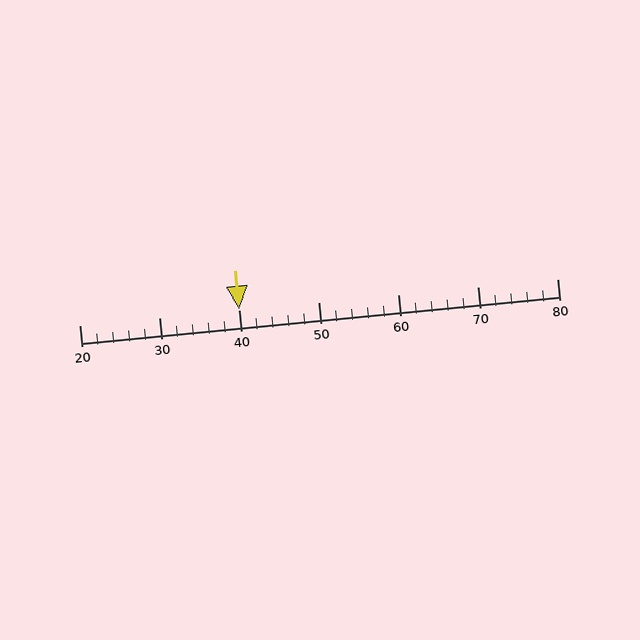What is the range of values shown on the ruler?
The ruler shows values from 20 to 80.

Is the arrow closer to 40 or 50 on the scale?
The arrow is closer to 40.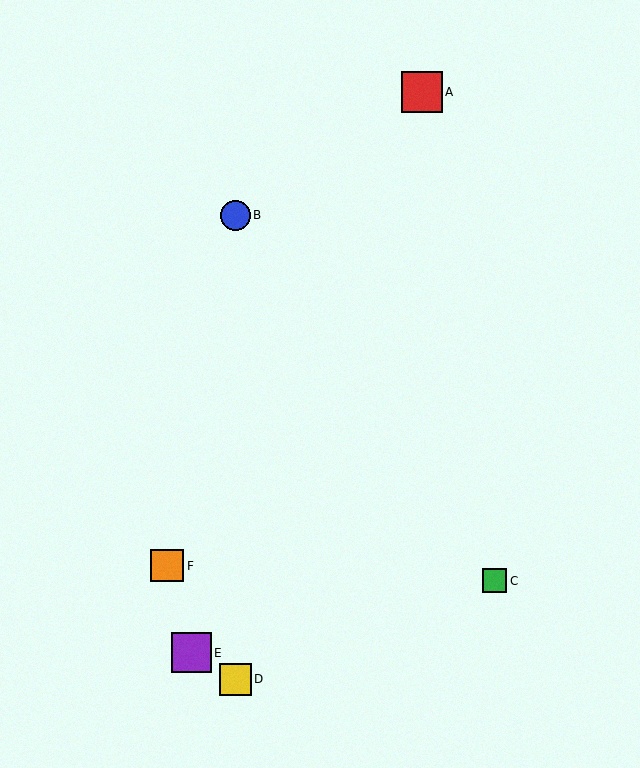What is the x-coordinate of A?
Object A is at x≈422.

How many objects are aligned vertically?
2 objects (B, D) are aligned vertically.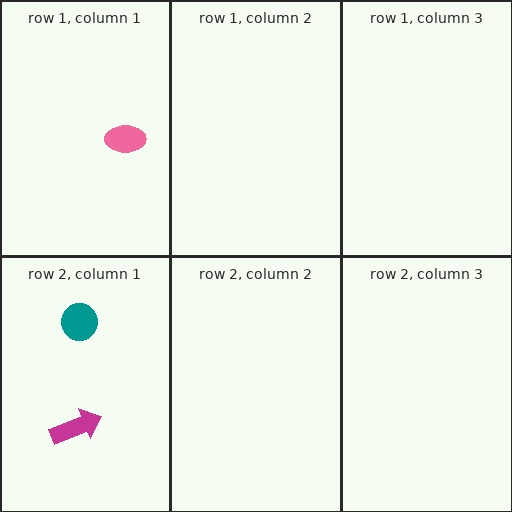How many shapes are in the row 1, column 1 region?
1.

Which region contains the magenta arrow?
The row 2, column 1 region.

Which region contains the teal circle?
The row 2, column 1 region.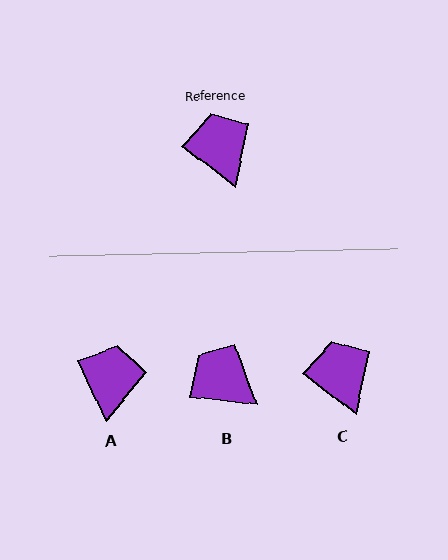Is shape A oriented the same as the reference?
No, it is off by about 27 degrees.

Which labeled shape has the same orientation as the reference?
C.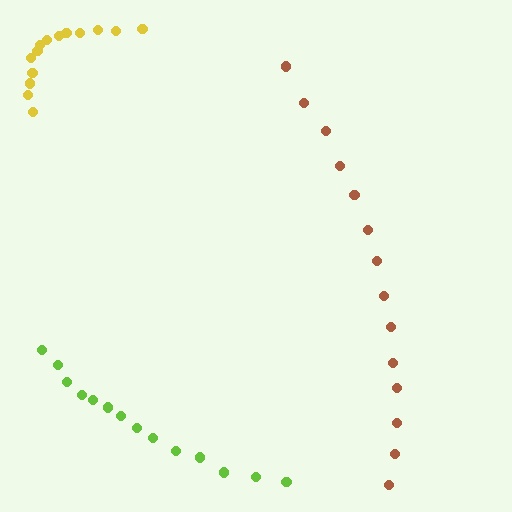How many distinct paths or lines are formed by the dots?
There are 3 distinct paths.